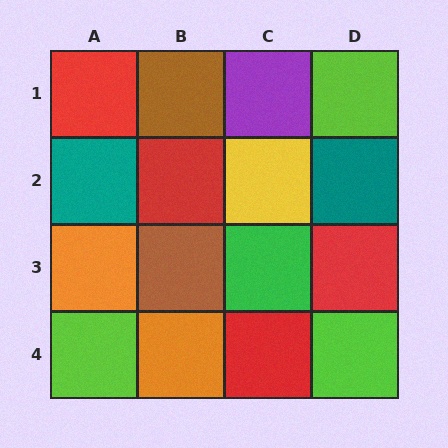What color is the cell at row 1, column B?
Brown.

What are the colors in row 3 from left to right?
Orange, brown, green, red.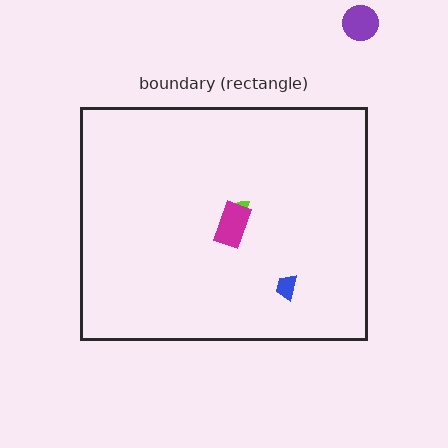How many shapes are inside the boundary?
3 inside, 1 outside.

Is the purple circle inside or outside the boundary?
Outside.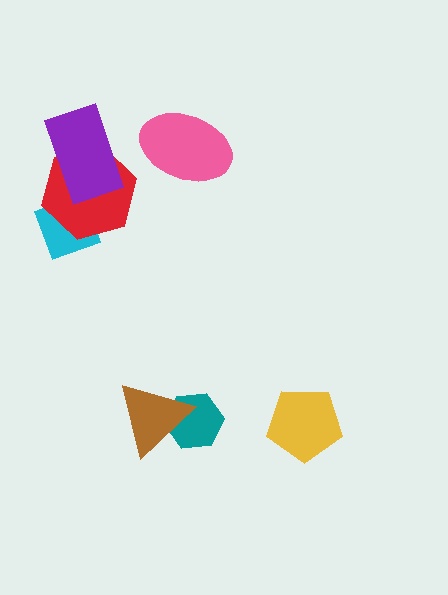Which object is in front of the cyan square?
The red hexagon is in front of the cyan square.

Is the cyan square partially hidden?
Yes, it is partially covered by another shape.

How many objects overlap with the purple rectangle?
1 object overlaps with the purple rectangle.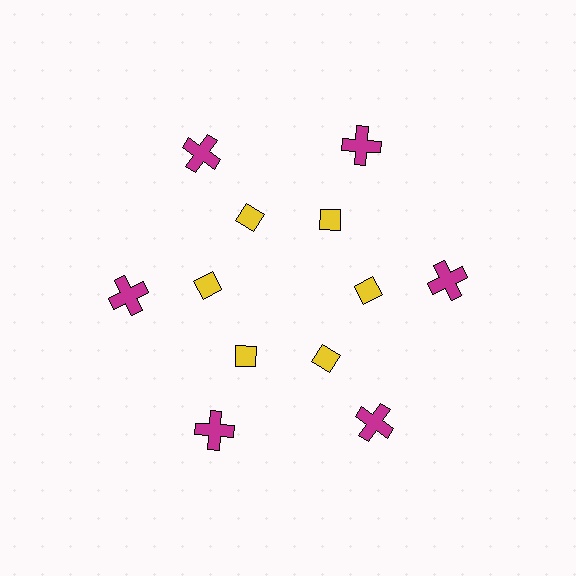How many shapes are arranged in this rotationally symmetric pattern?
There are 12 shapes, arranged in 6 groups of 2.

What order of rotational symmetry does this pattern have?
This pattern has 6-fold rotational symmetry.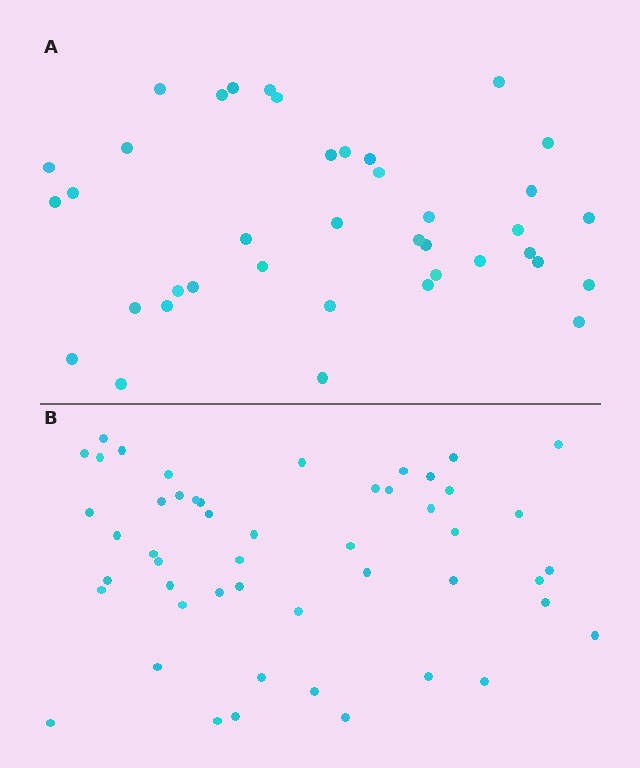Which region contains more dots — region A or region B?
Region B (the bottom region) has more dots.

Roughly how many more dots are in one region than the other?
Region B has roughly 12 or so more dots than region A.